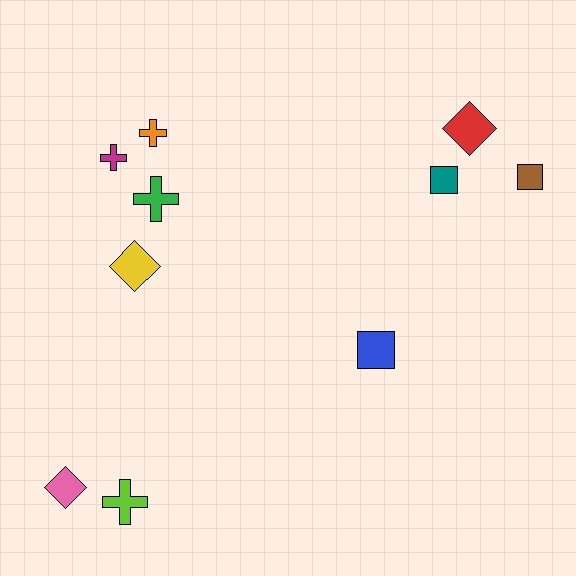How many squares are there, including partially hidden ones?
There are 3 squares.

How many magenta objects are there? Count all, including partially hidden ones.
There is 1 magenta object.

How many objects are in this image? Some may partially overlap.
There are 10 objects.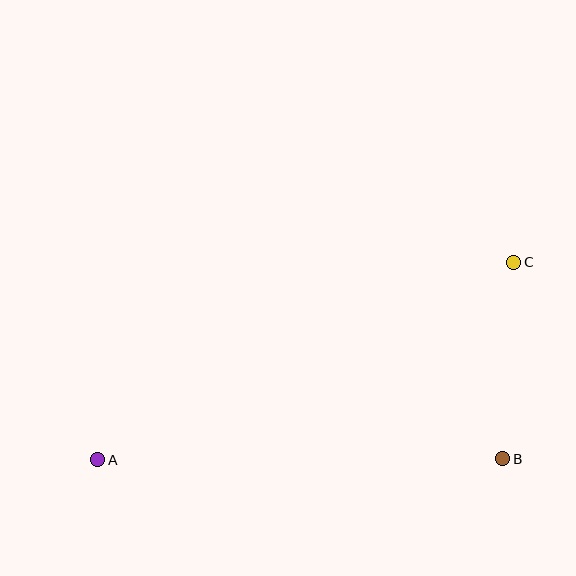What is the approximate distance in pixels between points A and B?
The distance between A and B is approximately 405 pixels.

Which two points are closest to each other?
Points B and C are closest to each other.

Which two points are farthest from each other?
Points A and C are farthest from each other.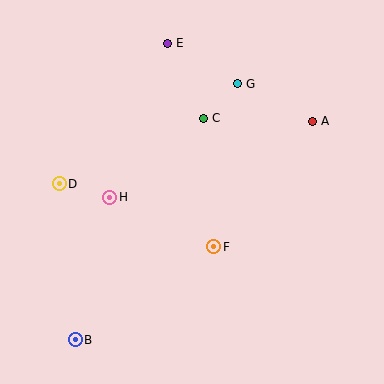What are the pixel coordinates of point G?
Point G is at (237, 84).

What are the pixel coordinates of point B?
Point B is at (75, 340).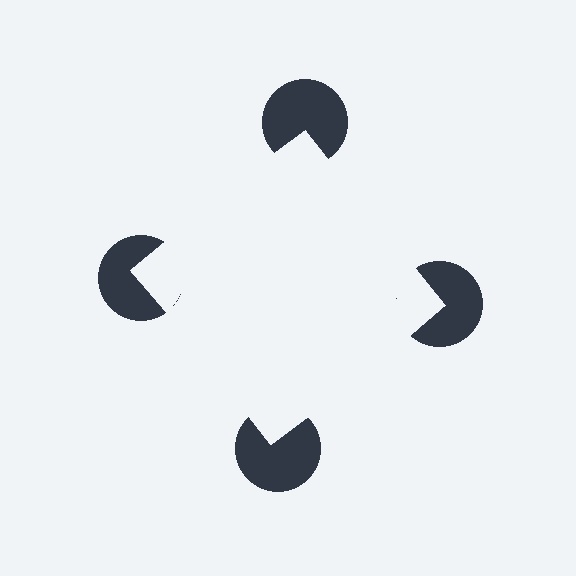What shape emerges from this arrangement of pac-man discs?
An illusory square — its edges are inferred from the aligned wedge cuts in the pac-man discs, not physically drawn.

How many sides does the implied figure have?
4 sides.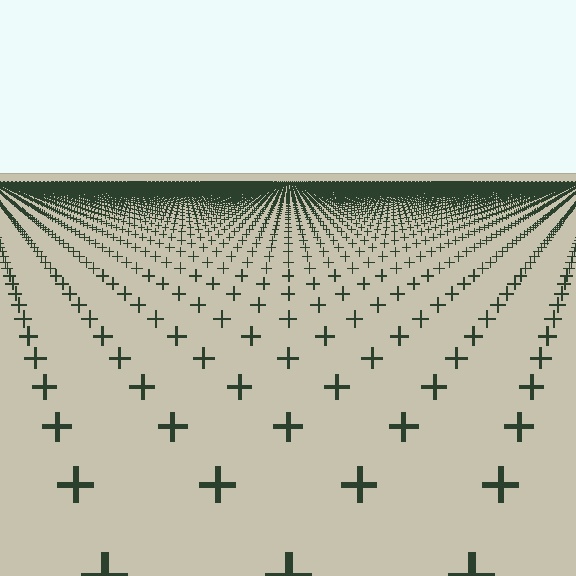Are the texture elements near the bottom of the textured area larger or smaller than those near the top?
Larger. Near the bottom, elements are closer to the viewer and appear at a bigger on-screen size.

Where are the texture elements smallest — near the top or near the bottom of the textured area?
Near the top.